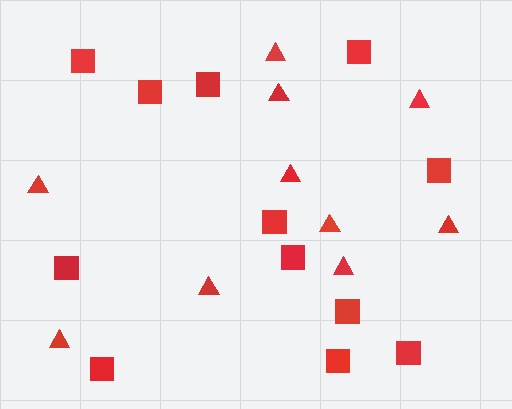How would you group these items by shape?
There are 2 groups: one group of triangles (10) and one group of squares (12).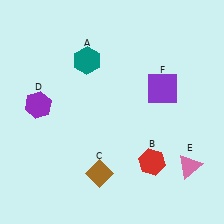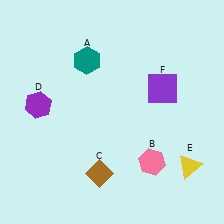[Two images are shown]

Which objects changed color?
B changed from red to pink. E changed from pink to yellow.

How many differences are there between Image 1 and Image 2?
There are 2 differences between the two images.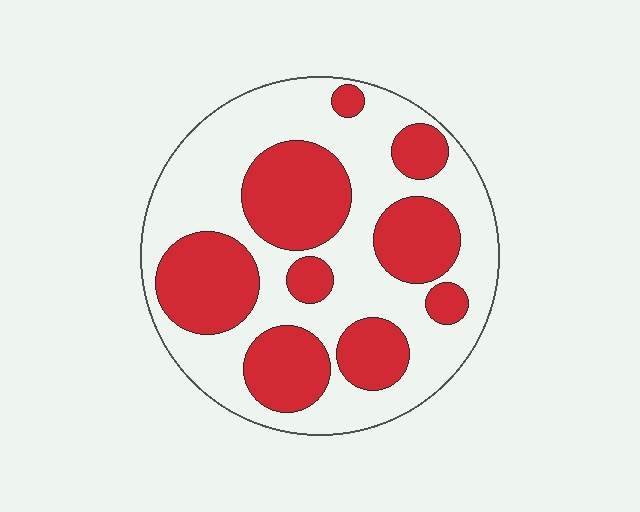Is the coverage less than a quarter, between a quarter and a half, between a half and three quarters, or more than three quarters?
Between a quarter and a half.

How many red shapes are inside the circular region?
9.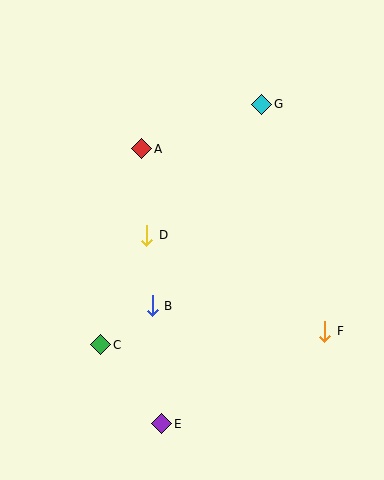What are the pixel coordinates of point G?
Point G is at (262, 104).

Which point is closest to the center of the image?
Point D at (147, 235) is closest to the center.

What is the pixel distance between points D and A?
The distance between D and A is 87 pixels.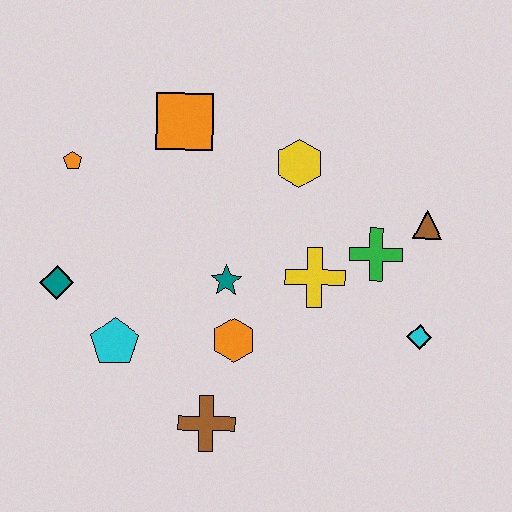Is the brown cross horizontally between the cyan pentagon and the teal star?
Yes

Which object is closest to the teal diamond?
The cyan pentagon is closest to the teal diamond.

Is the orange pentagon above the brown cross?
Yes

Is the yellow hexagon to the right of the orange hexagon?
Yes